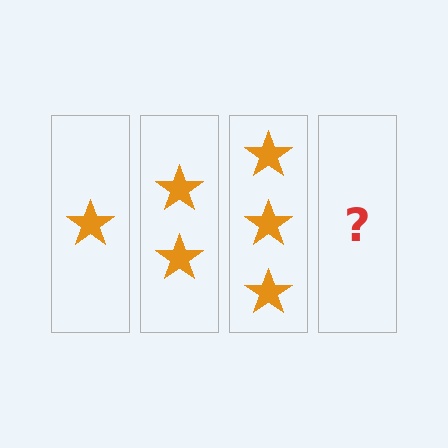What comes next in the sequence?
The next element should be 4 stars.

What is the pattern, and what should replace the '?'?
The pattern is that each step adds one more star. The '?' should be 4 stars.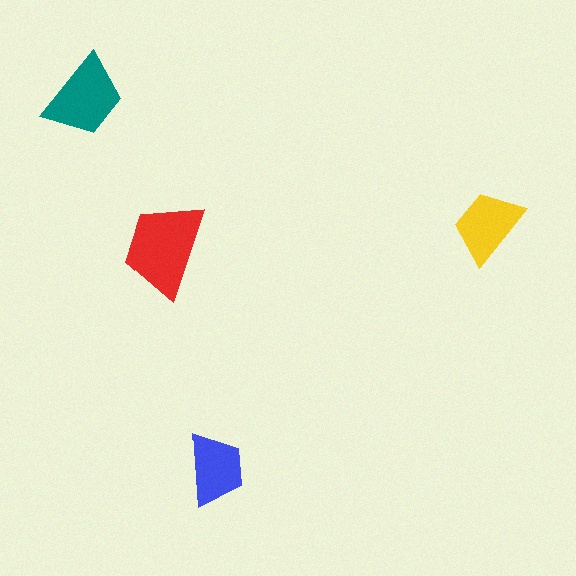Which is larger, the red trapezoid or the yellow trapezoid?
The red one.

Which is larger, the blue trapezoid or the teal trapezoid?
The teal one.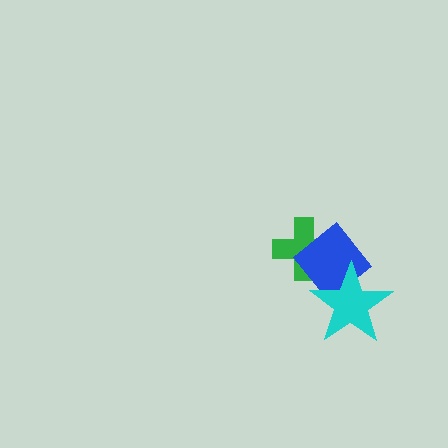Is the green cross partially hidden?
Yes, it is partially covered by another shape.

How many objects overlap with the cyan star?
1 object overlaps with the cyan star.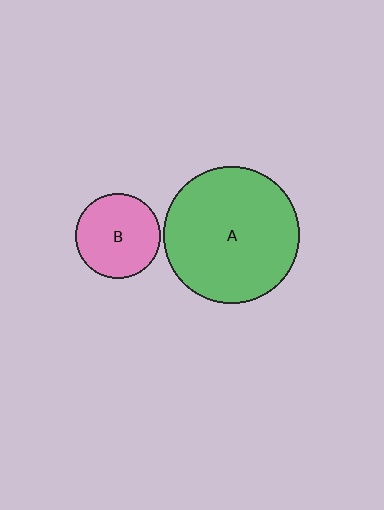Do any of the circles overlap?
No, none of the circles overlap.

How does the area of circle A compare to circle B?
Approximately 2.6 times.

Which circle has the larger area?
Circle A (green).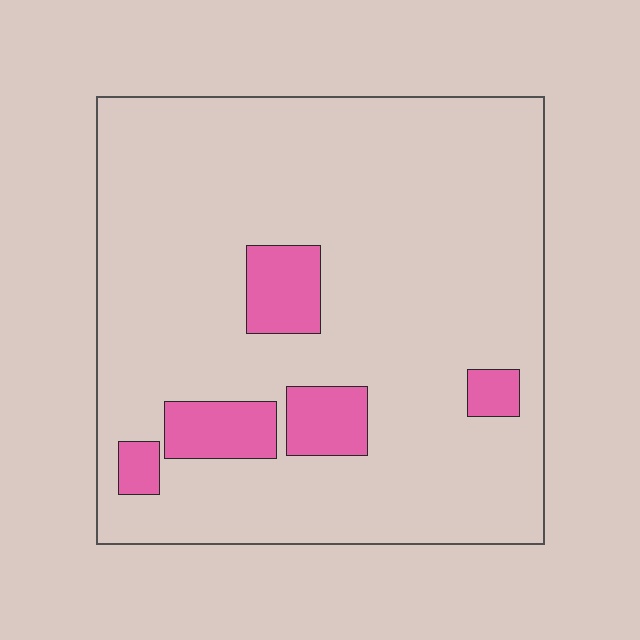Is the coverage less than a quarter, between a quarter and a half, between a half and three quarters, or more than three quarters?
Less than a quarter.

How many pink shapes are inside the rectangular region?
5.